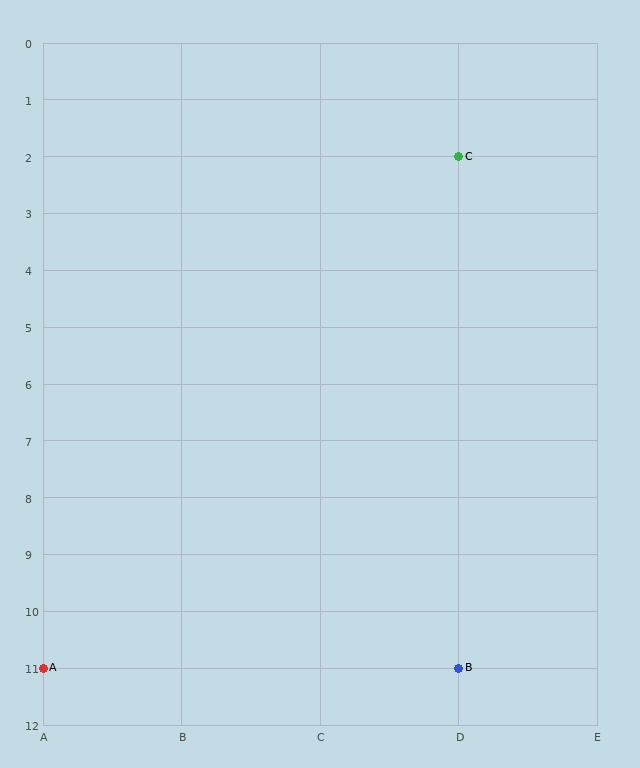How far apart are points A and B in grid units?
Points A and B are 3 columns apart.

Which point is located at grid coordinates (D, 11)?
Point B is at (D, 11).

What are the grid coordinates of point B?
Point B is at grid coordinates (D, 11).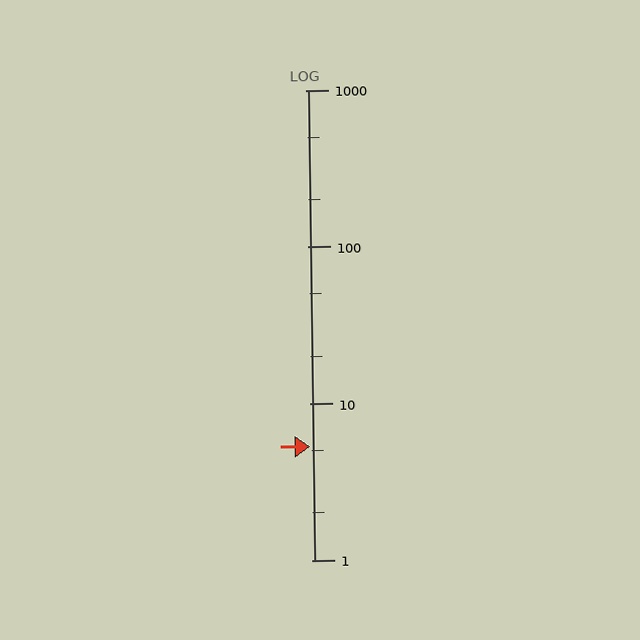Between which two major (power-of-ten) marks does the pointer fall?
The pointer is between 1 and 10.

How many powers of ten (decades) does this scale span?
The scale spans 3 decades, from 1 to 1000.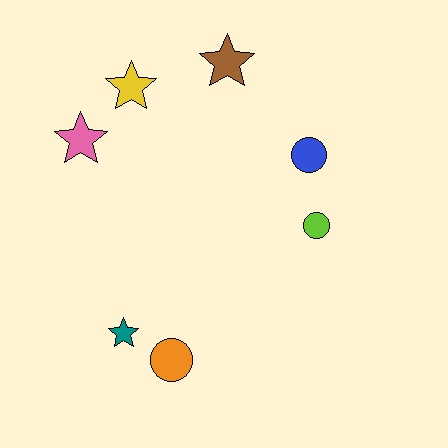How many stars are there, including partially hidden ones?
There are 4 stars.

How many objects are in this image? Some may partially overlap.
There are 7 objects.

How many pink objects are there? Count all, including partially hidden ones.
There is 1 pink object.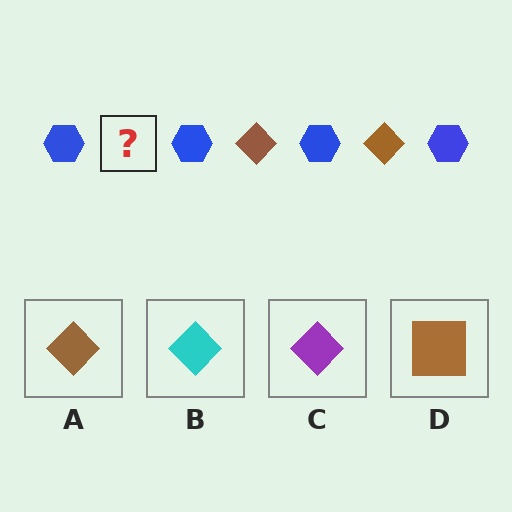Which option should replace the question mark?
Option A.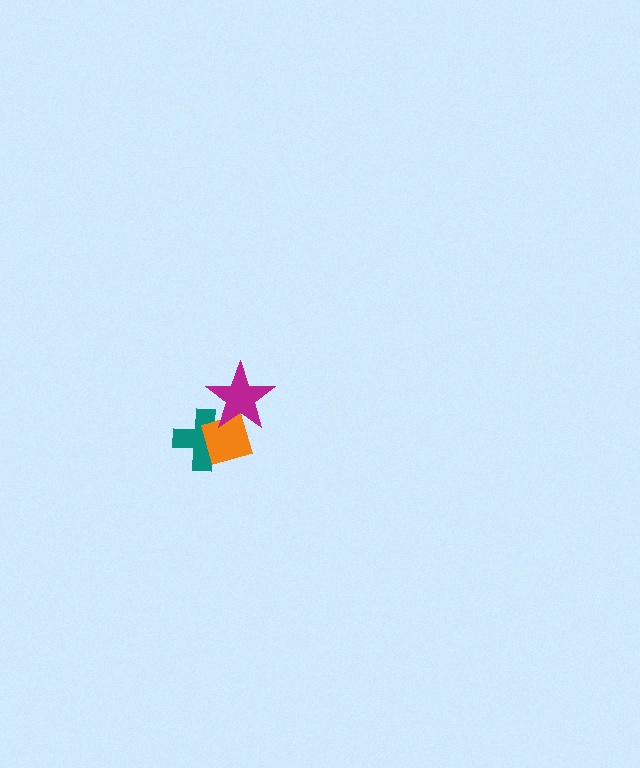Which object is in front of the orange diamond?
The magenta star is in front of the orange diamond.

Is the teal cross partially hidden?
Yes, it is partially covered by another shape.